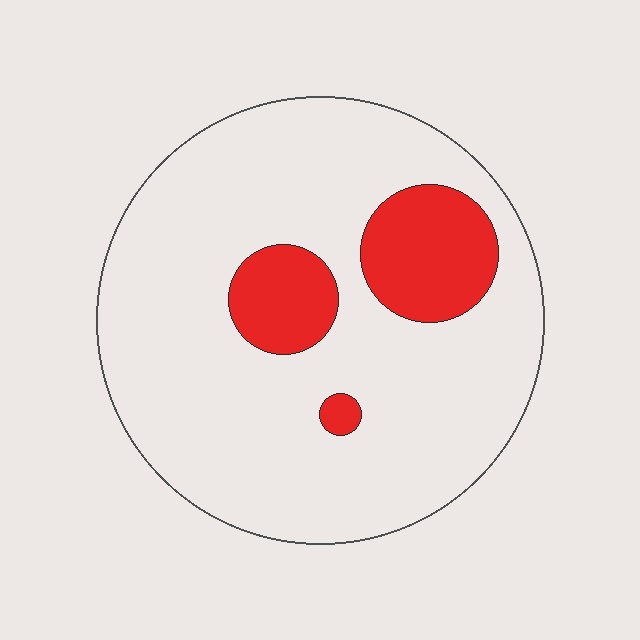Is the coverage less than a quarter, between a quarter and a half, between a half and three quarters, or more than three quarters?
Less than a quarter.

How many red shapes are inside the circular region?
3.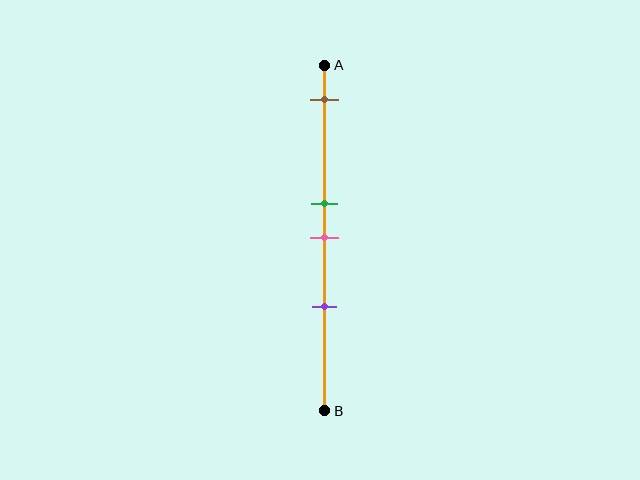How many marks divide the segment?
There are 4 marks dividing the segment.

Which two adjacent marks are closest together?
The green and pink marks are the closest adjacent pair.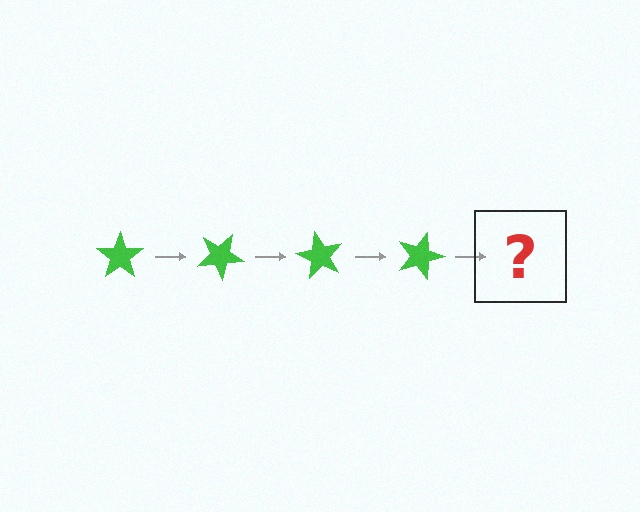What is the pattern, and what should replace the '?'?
The pattern is that the star rotates 30 degrees each step. The '?' should be a green star rotated 120 degrees.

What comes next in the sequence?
The next element should be a green star rotated 120 degrees.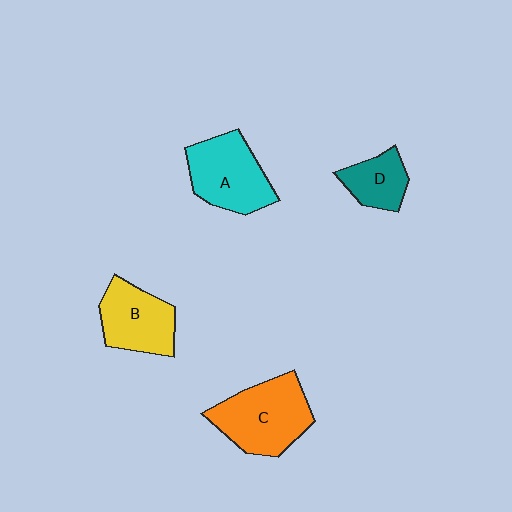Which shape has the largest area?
Shape C (orange).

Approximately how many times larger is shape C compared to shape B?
Approximately 1.3 times.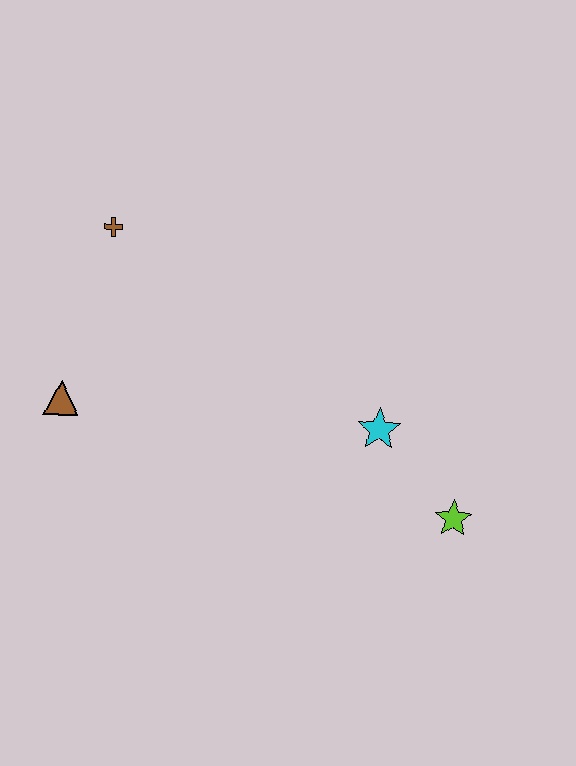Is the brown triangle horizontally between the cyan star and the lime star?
No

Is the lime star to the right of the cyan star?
Yes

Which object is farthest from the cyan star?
The brown cross is farthest from the cyan star.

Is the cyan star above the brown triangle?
No